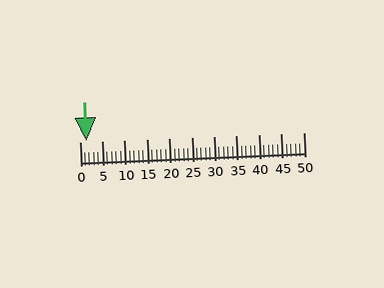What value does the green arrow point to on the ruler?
The green arrow points to approximately 2.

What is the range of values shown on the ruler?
The ruler shows values from 0 to 50.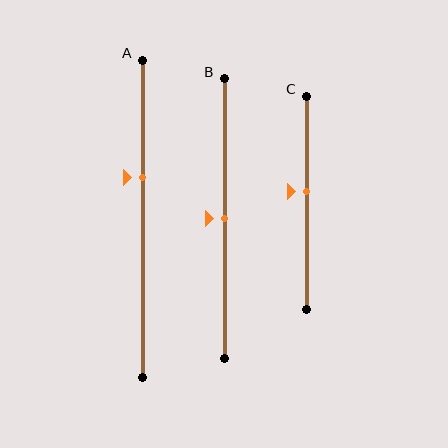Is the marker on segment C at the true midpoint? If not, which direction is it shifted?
No, the marker on segment C is shifted upward by about 6% of the segment length.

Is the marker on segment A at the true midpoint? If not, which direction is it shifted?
No, the marker on segment A is shifted upward by about 13% of the segment length.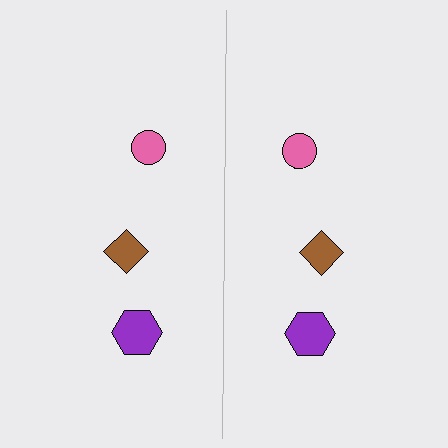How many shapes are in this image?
There are 6 shapes in this image.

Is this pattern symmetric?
Yes, this pattern has bilateral (reflection) symmetry.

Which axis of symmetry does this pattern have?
The pattern has a vertical axis of symmetry running through the center of the image.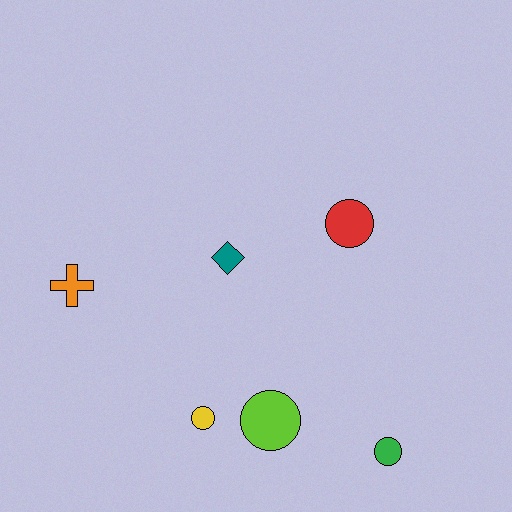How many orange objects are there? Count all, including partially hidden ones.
There is 1 orange object.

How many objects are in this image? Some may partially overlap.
There are 6 objects.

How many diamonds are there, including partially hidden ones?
There is 1 diamond.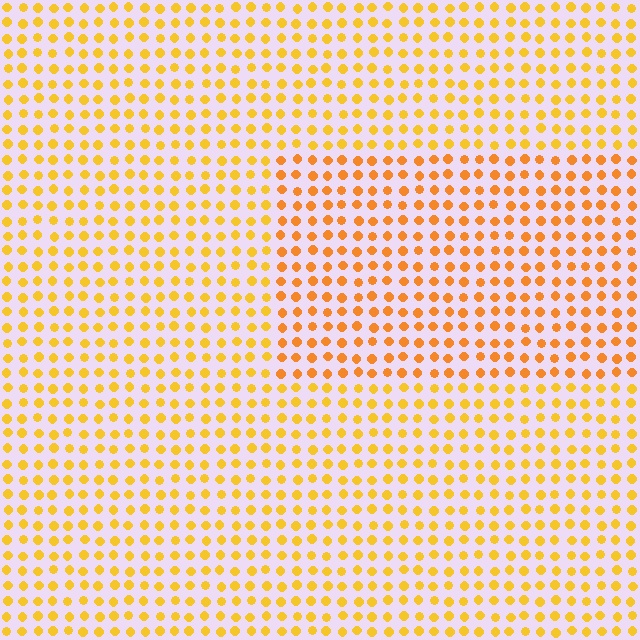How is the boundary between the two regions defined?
The boundary is defined purely by a slight shift in hue (about 19 degrees). Spacing, size, and orientation are identical on both sides.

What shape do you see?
I see a rectangle.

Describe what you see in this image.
The image is filled with small yellow elements in a uniform arrangement. A rectangle-shaped region is visible where the elements are tinted to a slightly different hue, forming a subtle color boundary.